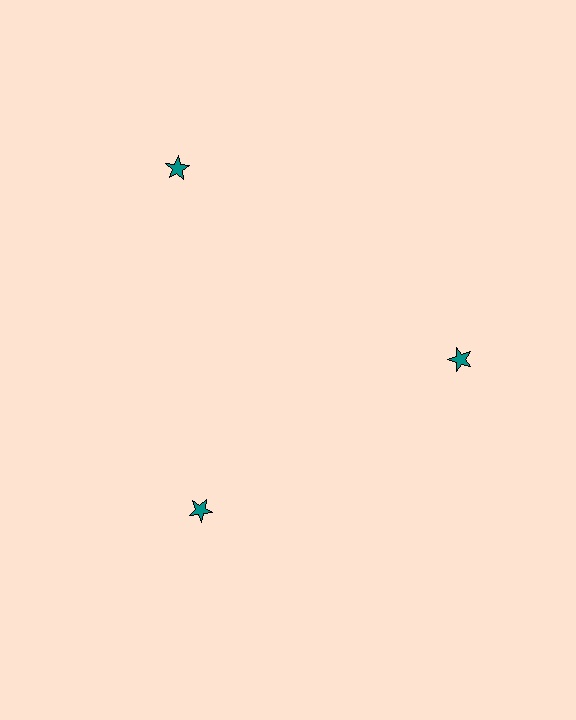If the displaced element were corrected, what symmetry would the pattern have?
It would have 3-fold rotational symmetry — the pattern would map onto itself every 120 degrees.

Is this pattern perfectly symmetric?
No. The 3 teal stars are arranged in a ring, but one element near the 11 o'clock position is pushed outward from the center, breaking the 3-fold rotational symmetry.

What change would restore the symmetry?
The symmetry would be restored by moving it inward, back onto the ring so that all 3 stars sit at equal angles and equal distance from the center.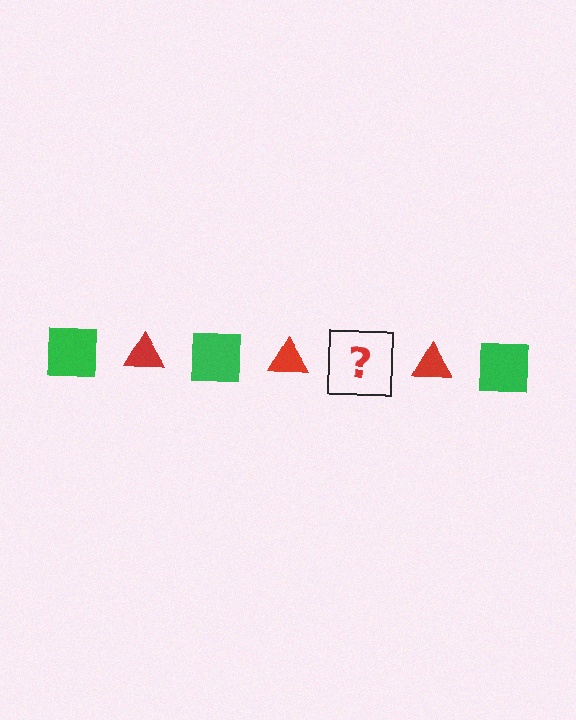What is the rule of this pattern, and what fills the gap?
The rule is that the pattern alternates between green square and red triangle. The gap should be filled with a green square.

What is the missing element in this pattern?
The missing element is a green square.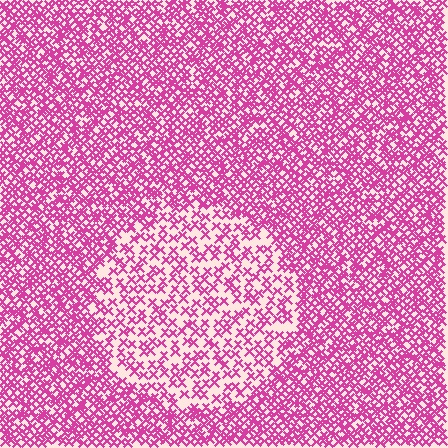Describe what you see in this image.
The image contains small magenta elements arranged at two different densities. A circle-shaped region is visible where the elements are less densely packed than the surrounding area.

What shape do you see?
I see a circle.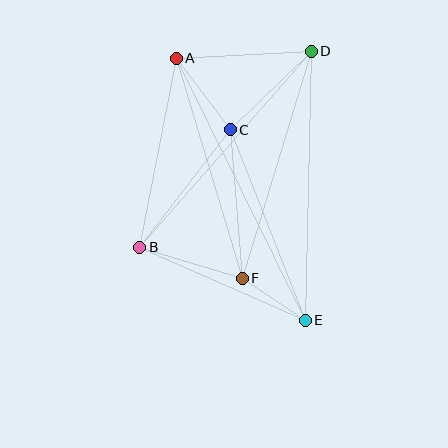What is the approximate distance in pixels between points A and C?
The distance between A and C is approximately 89 pixels.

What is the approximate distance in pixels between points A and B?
The distance between A and B is approximately 192 pixels.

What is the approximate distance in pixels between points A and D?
The distance between A and D is approximately 135 pixels.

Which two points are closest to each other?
Points E and F are closest to each other.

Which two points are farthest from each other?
Points A and E are farthest from each other.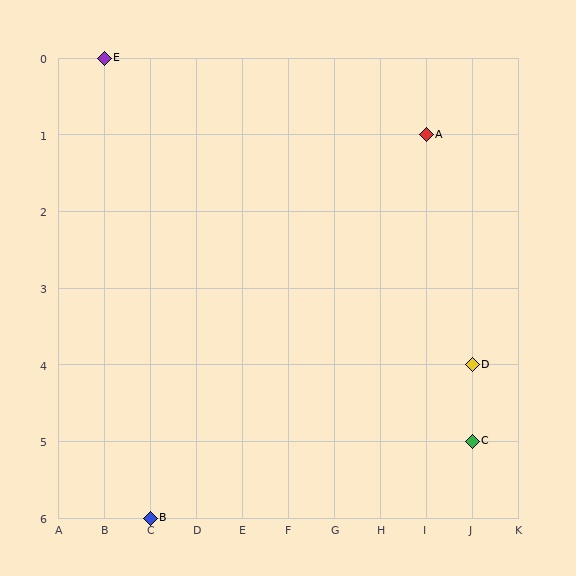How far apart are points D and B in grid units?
Points D and B are 7 columns and 2 rows apart (about 7.3 grid units diagonally).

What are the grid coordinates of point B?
Point B is at grid coordinates (C, 6).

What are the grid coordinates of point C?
Point C is at grid coordinates (J, 5).